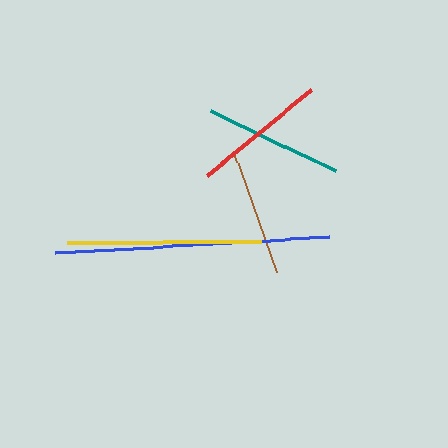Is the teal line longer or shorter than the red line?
The teal line is longer than the red line.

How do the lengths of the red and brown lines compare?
The red and brown lines are approximately the same length.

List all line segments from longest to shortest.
From longest to shortest: blue, yellow, teal, red, brown.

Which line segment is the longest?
The blue line is the longest at approximately 274 pixels.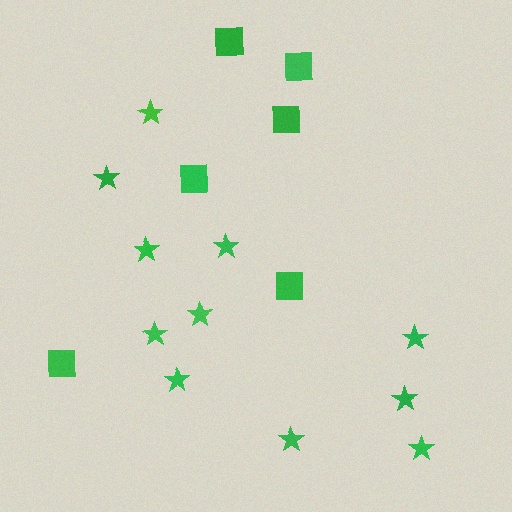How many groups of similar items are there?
There are 2 groups: one group of stars (11) and one group of squares (6).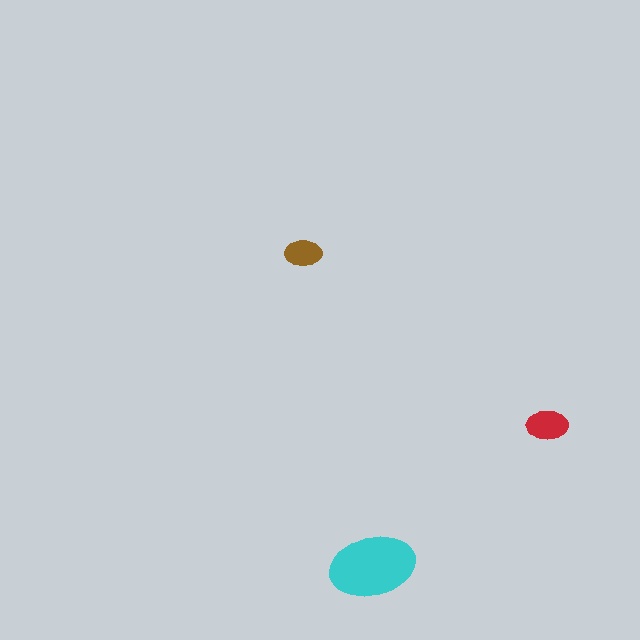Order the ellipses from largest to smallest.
the cyan one, the red one, the brown one.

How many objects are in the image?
There are 3 objects in the image.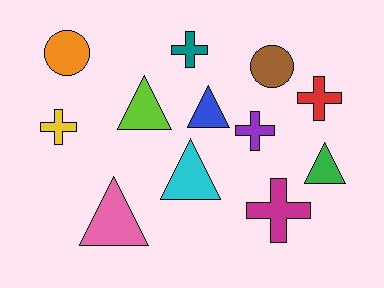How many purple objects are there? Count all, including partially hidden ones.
There is 1 purple object.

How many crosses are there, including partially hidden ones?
There are 5 crosses.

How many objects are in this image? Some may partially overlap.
There are 12 objects.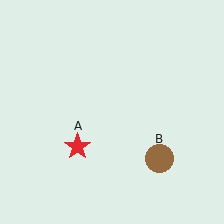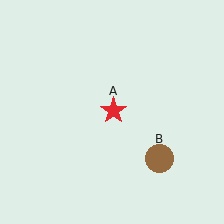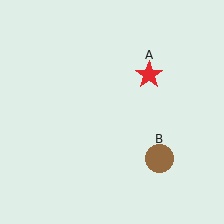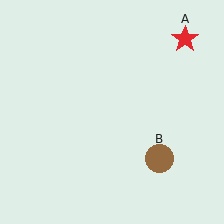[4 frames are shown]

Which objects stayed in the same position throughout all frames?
Brown circle (object B) remained stationary.